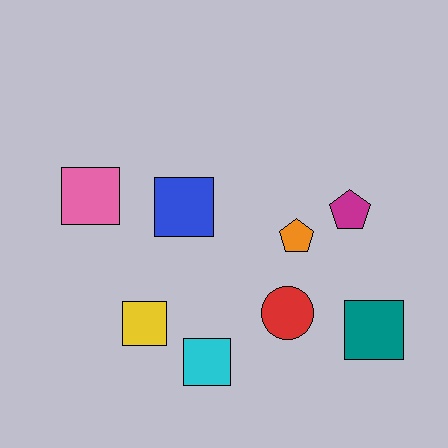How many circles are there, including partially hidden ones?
There is 1 circle.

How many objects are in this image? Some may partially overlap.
There are 8 objects.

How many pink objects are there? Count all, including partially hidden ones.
There is 1 pink object.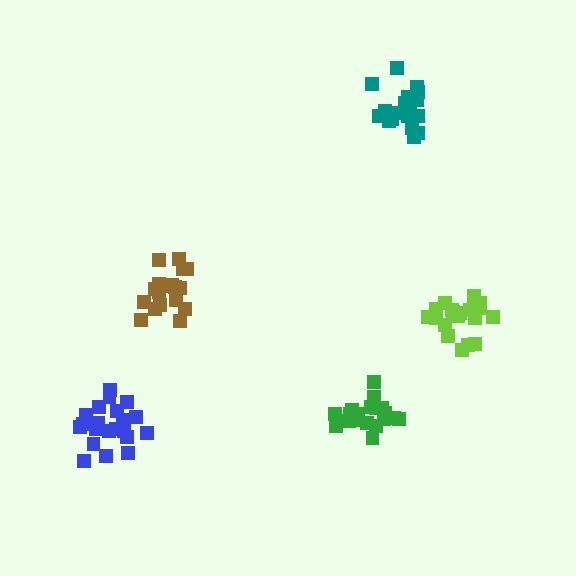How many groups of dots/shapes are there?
There are 5 groups.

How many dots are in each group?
Group 1: 21 dots, Group 2: 19 dots, Group 3: 19 dots, Group 4: 21 dots, Group 5: 20 dots (100 total).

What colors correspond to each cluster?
The clusters are colored: brown, green, lime, blue, teal.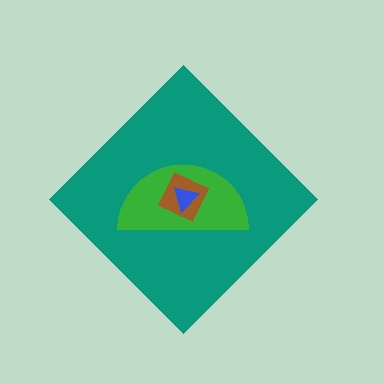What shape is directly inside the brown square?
The blue triangle.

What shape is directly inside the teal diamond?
The green semicircle.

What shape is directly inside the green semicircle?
The brown square.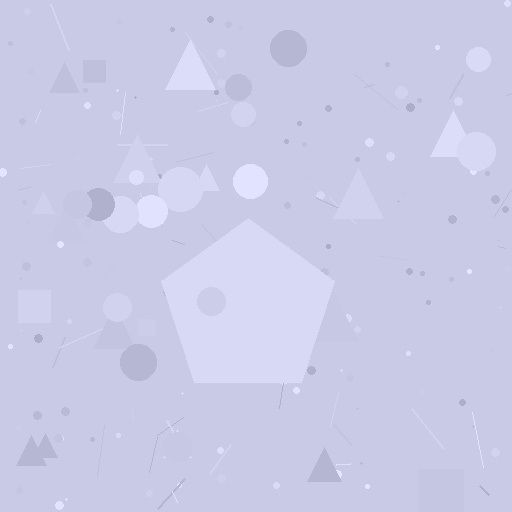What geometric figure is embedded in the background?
A pentagon is embedded in the background.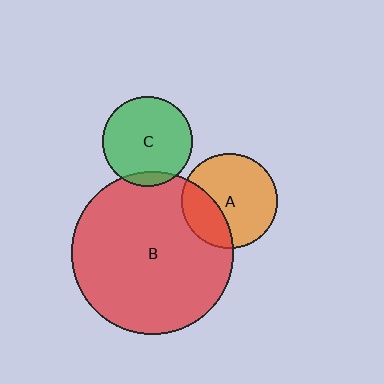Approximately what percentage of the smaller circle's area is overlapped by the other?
Approximately 10%.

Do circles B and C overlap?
Yes.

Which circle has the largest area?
Circle B (red).